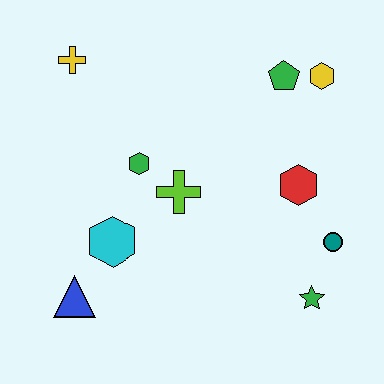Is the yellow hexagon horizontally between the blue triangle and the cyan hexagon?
No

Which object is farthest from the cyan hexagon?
The yellow hexagon is farthest from the cyan hexagon.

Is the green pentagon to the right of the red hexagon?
No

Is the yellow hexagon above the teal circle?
Yes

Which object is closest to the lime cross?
The green hexagon is closest to the lime cross.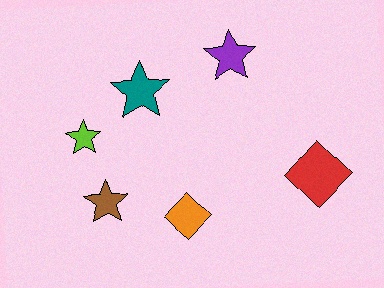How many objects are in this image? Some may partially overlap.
There are 6 objects.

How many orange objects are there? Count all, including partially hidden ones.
There is 1 orange object.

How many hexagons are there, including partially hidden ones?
There are no hexagons.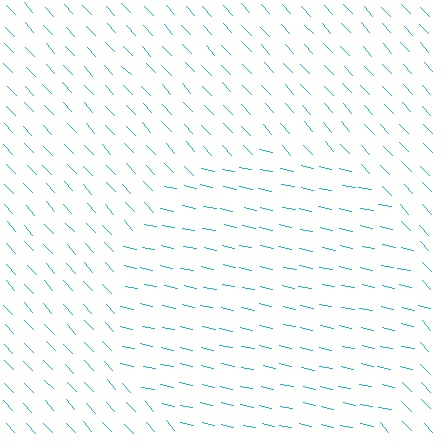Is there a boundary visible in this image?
Yes, there is a texture boundary formed by a change in line orientation.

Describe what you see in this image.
The image is filled with small cyan line segments. A circle region in the image has lines oriented differently from the surrounding lines, creating a visible texture boundary.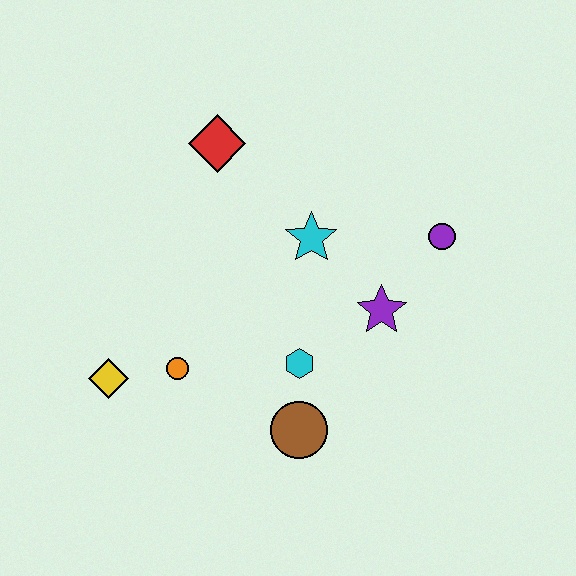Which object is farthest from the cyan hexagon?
The red diamond is farthest from the cyan hexagon.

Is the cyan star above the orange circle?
Yes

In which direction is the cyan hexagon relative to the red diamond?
The cyan hexagon is below the red diamond.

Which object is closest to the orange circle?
The yellow diamond is closest to the orange circle.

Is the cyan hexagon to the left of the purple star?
Yes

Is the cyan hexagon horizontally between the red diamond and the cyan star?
Yes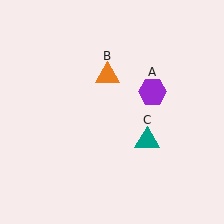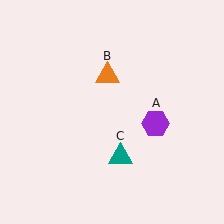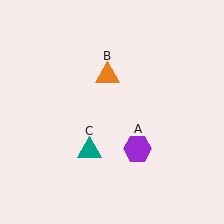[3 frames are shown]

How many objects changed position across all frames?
2 objects changed position: purple hexagon (object A), teal triangle (object C).